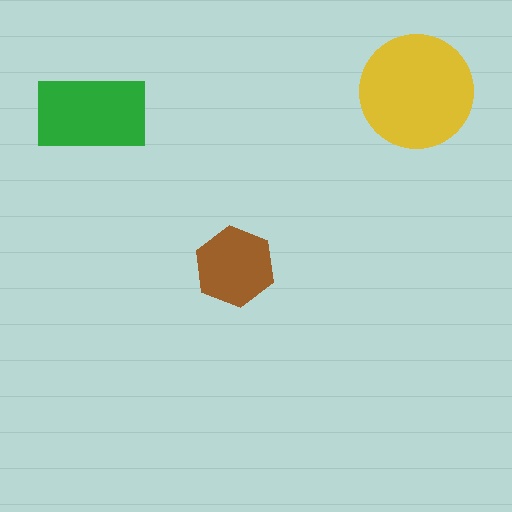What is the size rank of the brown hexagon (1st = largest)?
3rd.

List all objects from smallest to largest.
The brown hexagon, the green rectangle, the yellow circle.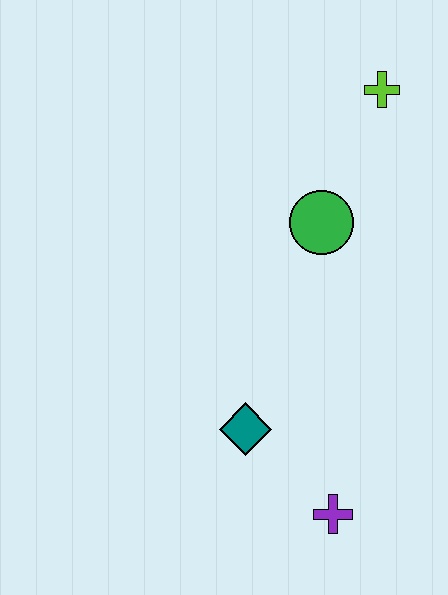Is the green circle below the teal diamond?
No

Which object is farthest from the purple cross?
The lime cross is farthest from the purple cross.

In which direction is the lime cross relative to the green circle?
The lime cross is above the green circle.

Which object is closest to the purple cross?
The teal diamond is closest to the purple cross.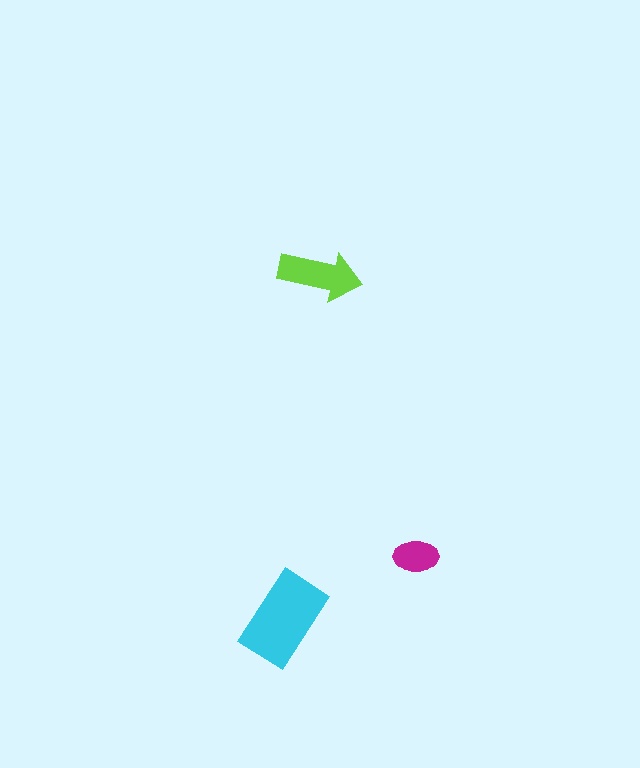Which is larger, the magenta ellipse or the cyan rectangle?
The cyan rectangle.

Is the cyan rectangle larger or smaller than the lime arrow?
Larger.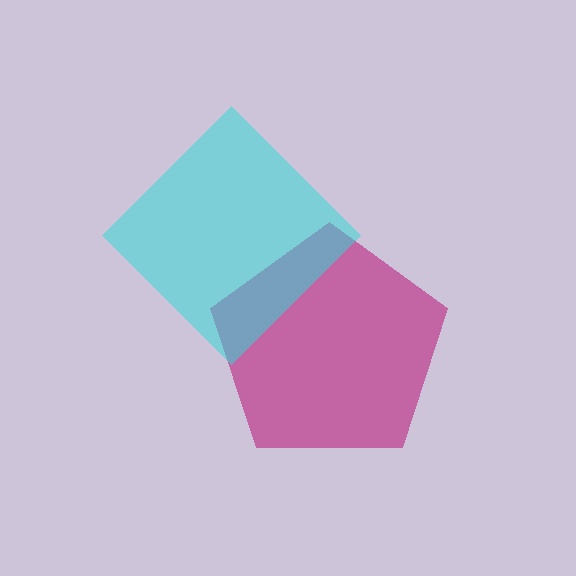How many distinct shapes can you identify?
There are 2 distinct shapes: a magenta pentagon, a cyan diamond.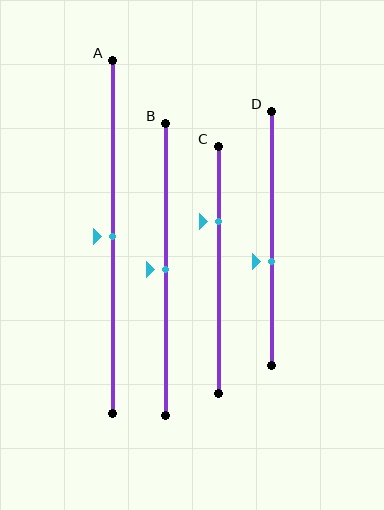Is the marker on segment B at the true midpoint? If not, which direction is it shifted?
Yes, the marker on segment B is at the true midpoint.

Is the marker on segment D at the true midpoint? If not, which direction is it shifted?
No, the marker on segment D is shifted downward by about 9% of the segment length.